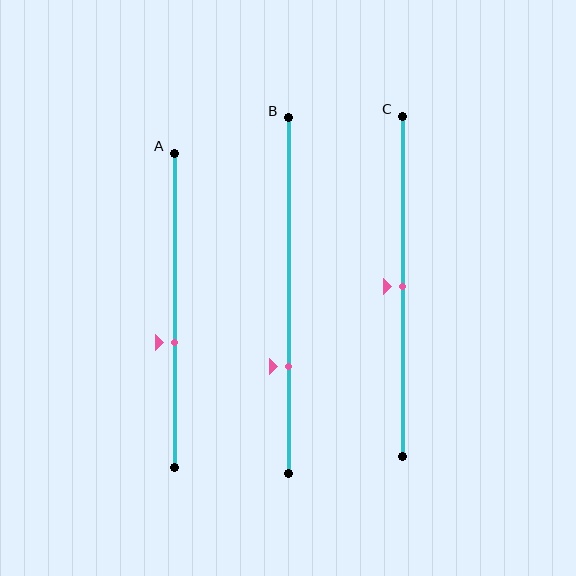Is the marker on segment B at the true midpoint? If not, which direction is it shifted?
No, the marker on segment B is shifted downward by about 20% of the segment length.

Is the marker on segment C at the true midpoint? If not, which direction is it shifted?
Yes, the marker on segment C is at the true midpoint.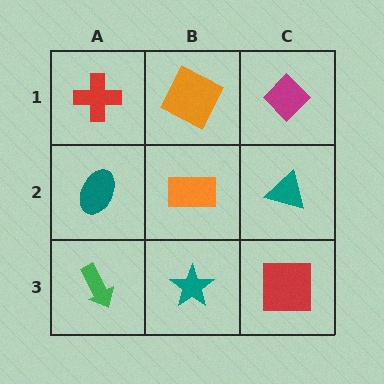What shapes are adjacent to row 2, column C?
A magenta diamond (row 1, column C), a red square (row 3, column C), an orange rectangle (row 2, column B).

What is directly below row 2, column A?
A green arrow.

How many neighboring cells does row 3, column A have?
2.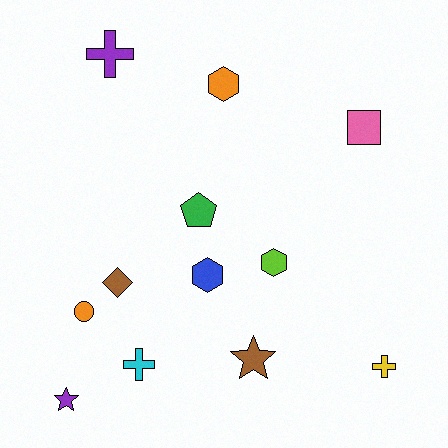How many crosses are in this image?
There are 3 crosses.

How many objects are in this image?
There are 12 objects.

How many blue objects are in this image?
There is 1 blue object.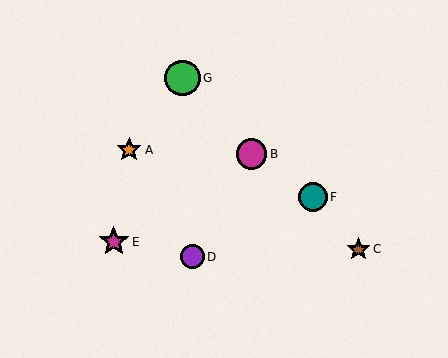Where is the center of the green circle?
The center of the green circle is at (183, 78).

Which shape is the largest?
The green circle (labeled G) is the largest.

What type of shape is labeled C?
Shape C is a brown star.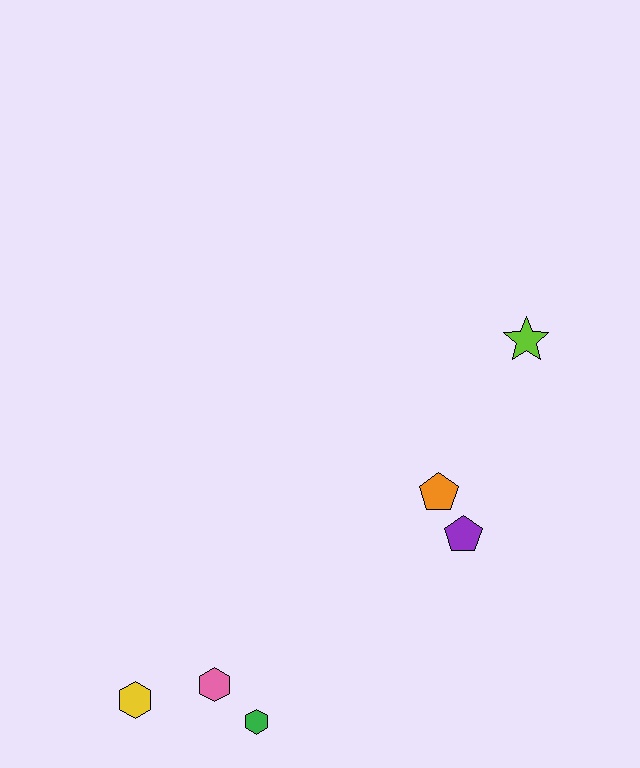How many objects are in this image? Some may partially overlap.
There are 6 objects.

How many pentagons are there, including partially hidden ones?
There are 2 pentagons.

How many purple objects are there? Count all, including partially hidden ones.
There is 1 purple object.